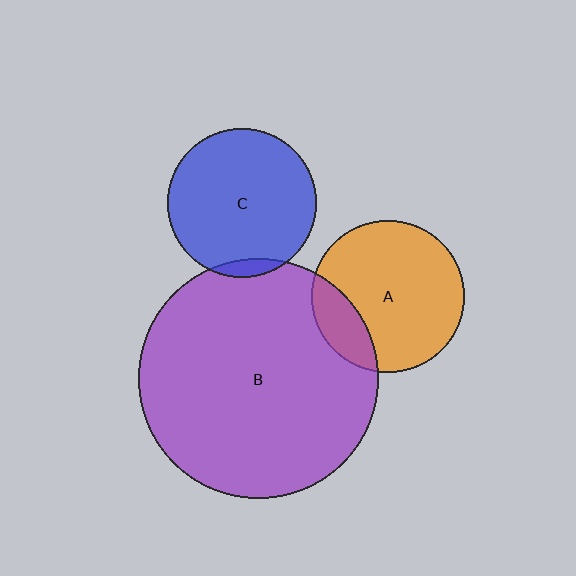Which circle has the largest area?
Circle B (purple).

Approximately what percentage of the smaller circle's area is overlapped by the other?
Approximately 20%.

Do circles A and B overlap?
Yes.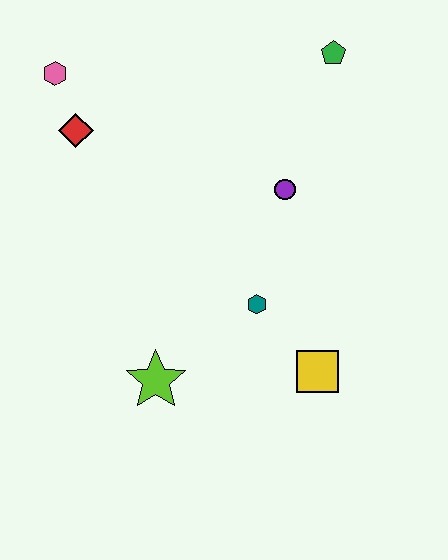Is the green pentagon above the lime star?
Yes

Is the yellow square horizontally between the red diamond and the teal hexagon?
No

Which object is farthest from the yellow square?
The pink hexagon is farthest from the yellow square.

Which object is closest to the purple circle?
The teal hexagon is closest to the purple circle.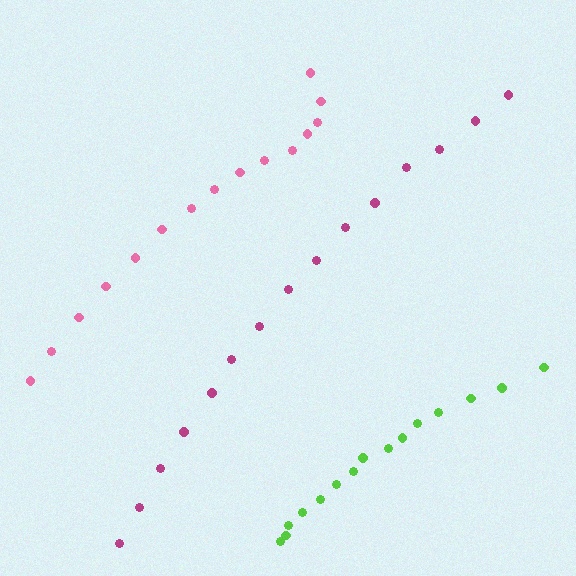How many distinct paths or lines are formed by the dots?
There are 3 distinct paths.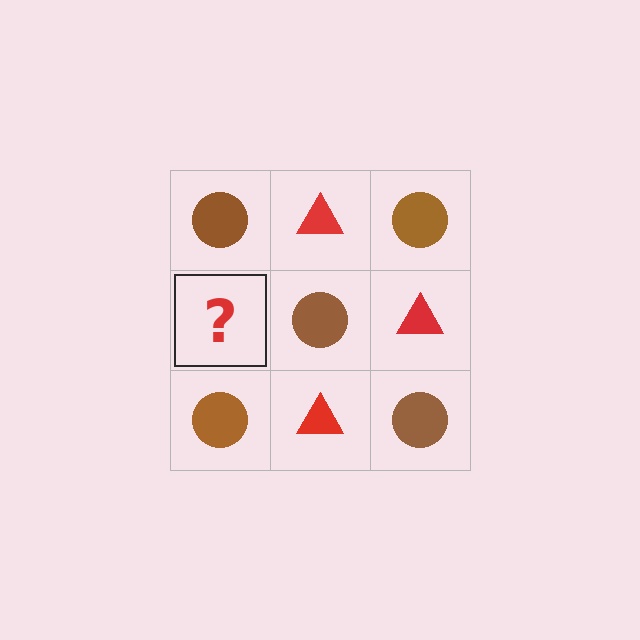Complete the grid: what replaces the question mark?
The question mark should be replaced with a red triangle.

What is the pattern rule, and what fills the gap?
The rule is that it alternates brown circle and red triangle in a checkerboard pattern. The gap should be filled with a red triangle.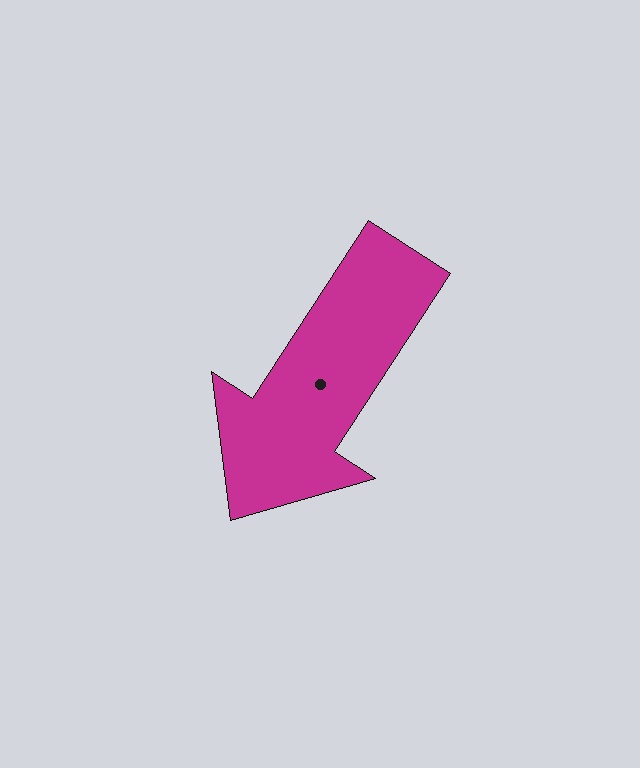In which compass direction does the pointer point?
Southwest.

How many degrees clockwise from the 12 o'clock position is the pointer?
Approximately 213 degrees.